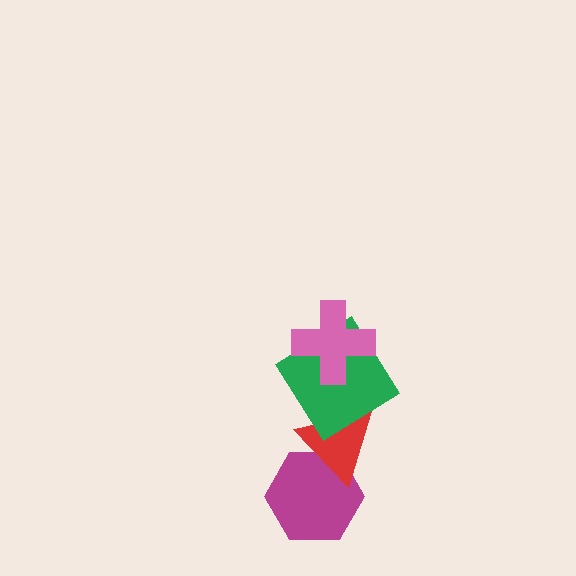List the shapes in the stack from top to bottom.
From top to bottom: the pink cross, the green diamond, the red triangle, the magenta hexagon.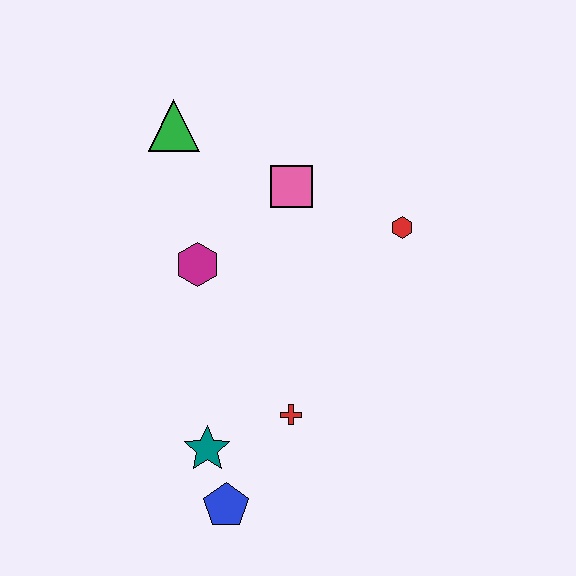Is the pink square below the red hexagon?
No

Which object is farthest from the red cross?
The green triangle is farthest from the red cross.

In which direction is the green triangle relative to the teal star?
The green triangle is above the teal star.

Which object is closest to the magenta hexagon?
The pink square is closest to the magenta hexagon.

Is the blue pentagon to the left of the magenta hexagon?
No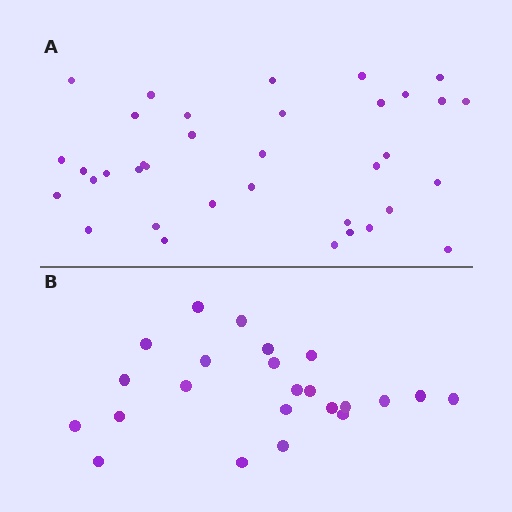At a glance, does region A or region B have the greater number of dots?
Region A (the top region) has more dots.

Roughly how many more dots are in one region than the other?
Region A has approximately 15 more dots than region B.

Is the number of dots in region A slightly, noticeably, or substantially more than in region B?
Region A has substantially more. The ratio is roughly 1.6 to 1.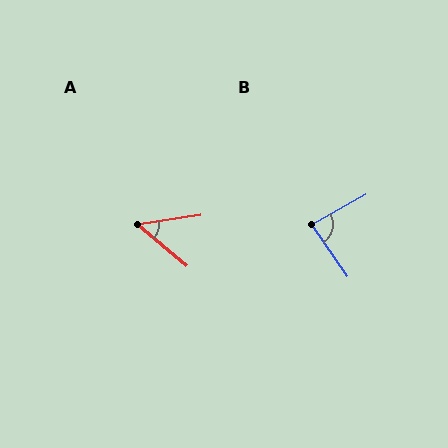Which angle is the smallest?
A, at approximately 49 degrees.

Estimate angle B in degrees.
Approximately 85 degrees.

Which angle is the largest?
B, at approximately 85 degrees.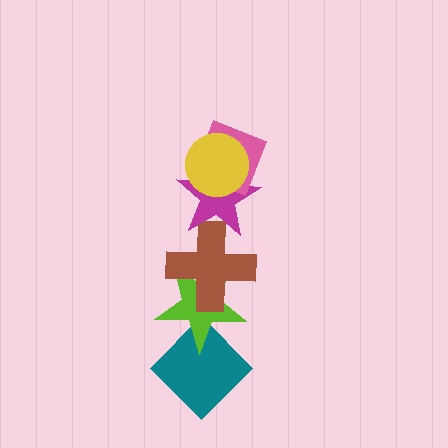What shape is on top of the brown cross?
The magenta star is on top of the brown cross.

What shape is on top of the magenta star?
The pink diamond is on top of the magenta star.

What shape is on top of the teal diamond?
The lime star is on top of the teal diamond.